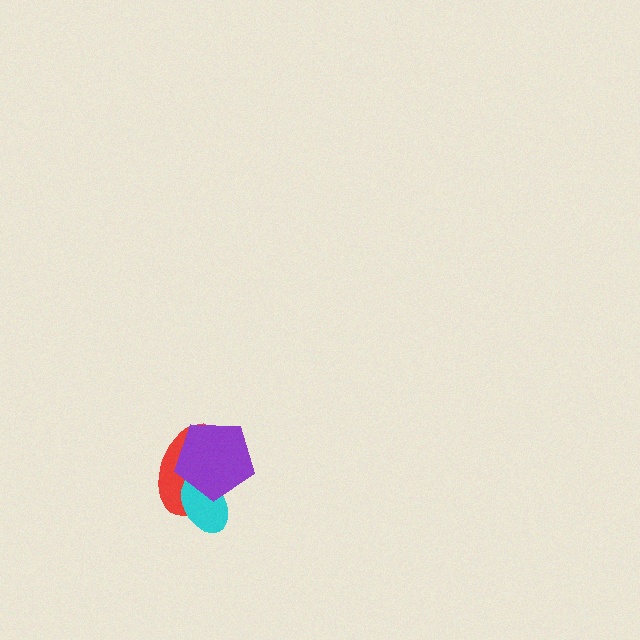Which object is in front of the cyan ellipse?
The purple pentagon is in front of the cyan ellipse.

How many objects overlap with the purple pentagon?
2 objects overlap with the purple pentagon.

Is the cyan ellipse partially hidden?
Yes, it is partially covered by another shape.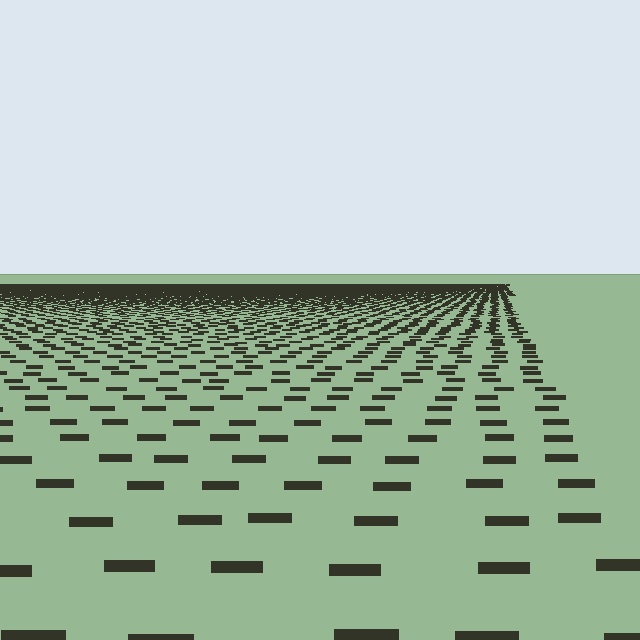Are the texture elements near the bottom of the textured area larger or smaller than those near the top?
Larger. Near the bottom, elements are closer to the viewer and appear at a bigger on-screen size.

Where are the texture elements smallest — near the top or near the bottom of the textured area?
Near the top.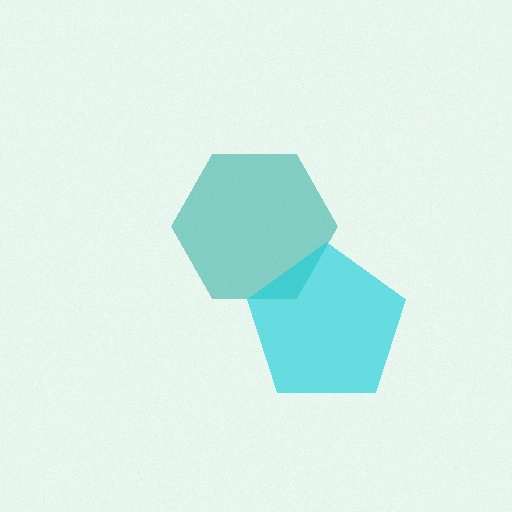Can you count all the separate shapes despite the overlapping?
Yes, there are 2 separate shapes.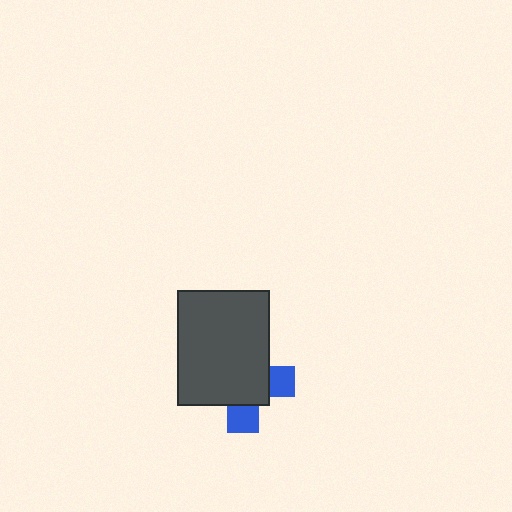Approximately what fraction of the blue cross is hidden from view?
Roughly 69% of the blue cross is hidden behind the dark gray rectangle.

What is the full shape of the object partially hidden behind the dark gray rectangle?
The partially hidden object is a blue cross.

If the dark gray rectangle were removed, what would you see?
You would see the complete blue cross.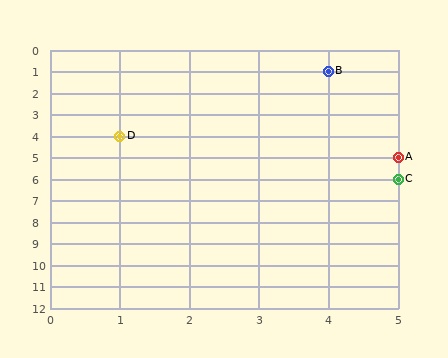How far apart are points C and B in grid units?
Points C and B are 1 column and 5 rows apart (about 5.1 grid units diagonally).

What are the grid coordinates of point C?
Point C is at grid coordinates (5, 6).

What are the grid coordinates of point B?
Point B is at grid coordinates (4, 1).